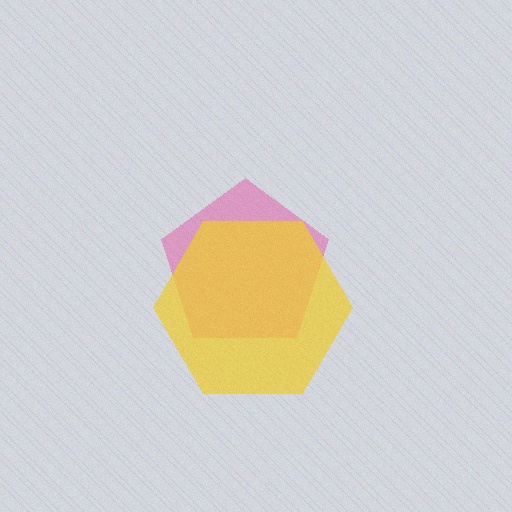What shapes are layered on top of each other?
The layered shapes are: a pink pentagon, a yellow hexagon.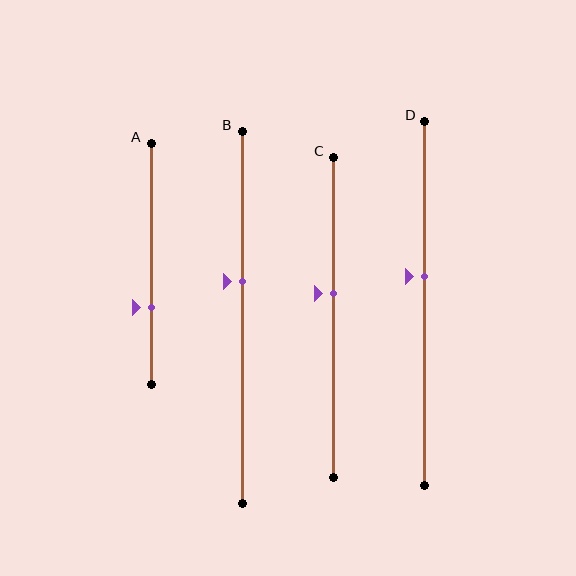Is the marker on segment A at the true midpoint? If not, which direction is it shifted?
No, the marker on segment A is shifted downward by about 18% of the segment length.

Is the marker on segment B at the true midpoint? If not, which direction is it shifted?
No, the marker on segment B is shifted upward by about 10% of the segment length.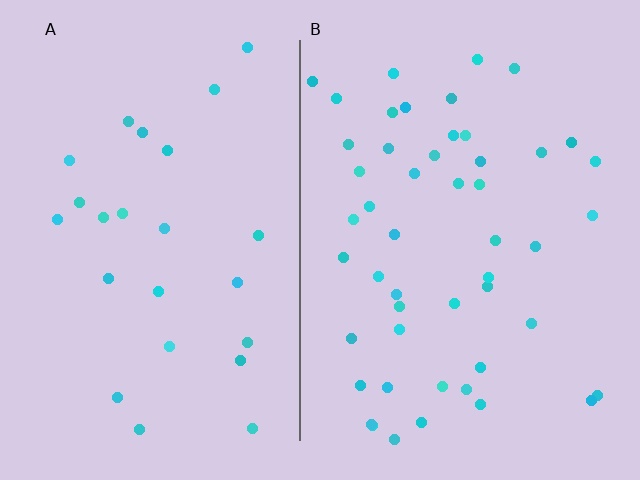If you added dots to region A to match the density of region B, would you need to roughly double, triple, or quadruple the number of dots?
Approximately double.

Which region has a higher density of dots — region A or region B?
B (the right).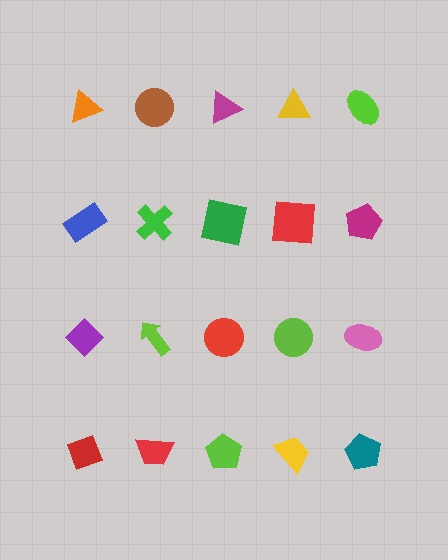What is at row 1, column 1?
An orange triangle.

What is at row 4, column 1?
A red diamond.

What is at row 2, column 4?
A red square.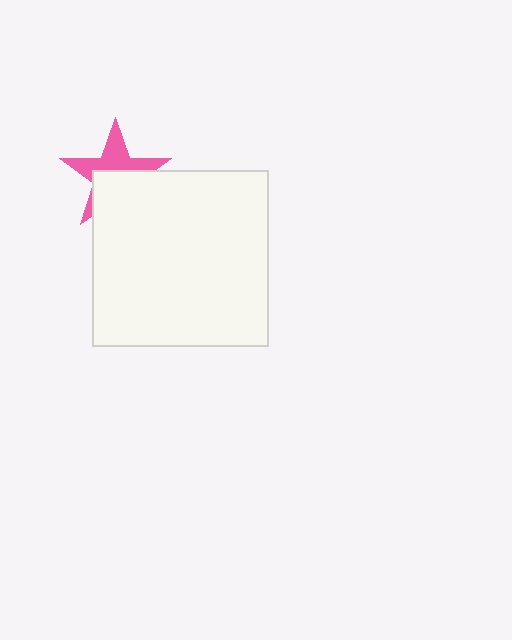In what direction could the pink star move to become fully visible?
The pink star could move up. That would shift it out from behind the white square entirely.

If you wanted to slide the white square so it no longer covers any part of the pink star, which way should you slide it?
Slide it down — that is the most direct way to separate the two shapes.